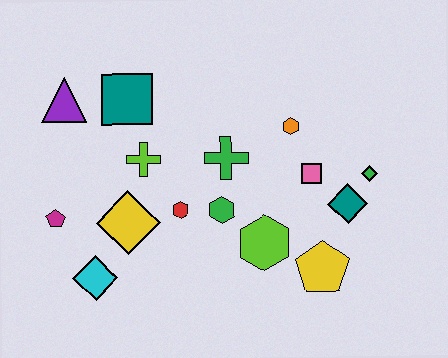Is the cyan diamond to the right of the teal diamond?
No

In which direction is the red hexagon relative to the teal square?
The red hexagon is below the teal square.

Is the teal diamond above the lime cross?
No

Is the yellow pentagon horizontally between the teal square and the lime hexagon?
No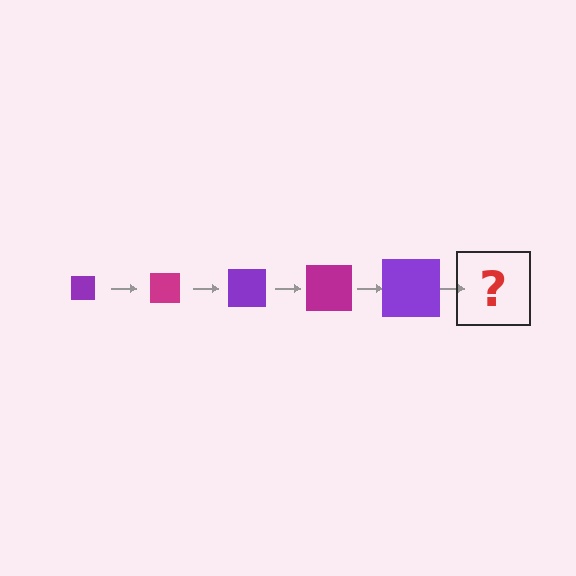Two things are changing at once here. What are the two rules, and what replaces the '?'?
The two rules are that the square grows larger each step and the color cycles through purple and magenta. The '?' should be a magenta square, larger than the previous one.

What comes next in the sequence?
The next element should be a magenta square, larger than the previous one.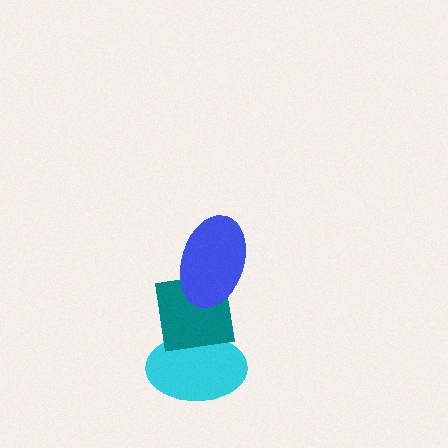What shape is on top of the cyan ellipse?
The teal square is on top of the cyan ellipse.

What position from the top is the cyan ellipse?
The cyan ellipse is 3rd from the top.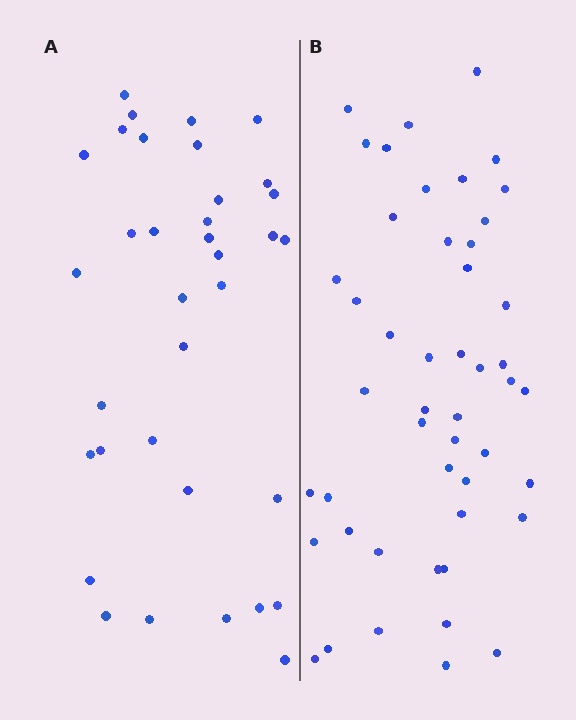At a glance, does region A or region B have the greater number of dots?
Region B (the right region) has more dots.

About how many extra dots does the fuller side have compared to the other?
Region B has approximately 15 more dots than region A.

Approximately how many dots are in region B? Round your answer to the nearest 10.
About 50 dots. (The exact count is 48, which rounds to 50.)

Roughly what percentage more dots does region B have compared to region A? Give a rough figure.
About 35% more.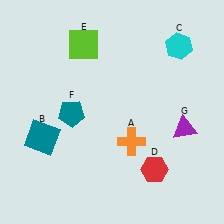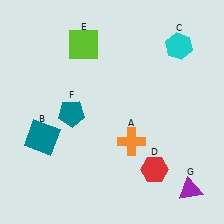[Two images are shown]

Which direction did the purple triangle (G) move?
The purple triangle (G) moved down.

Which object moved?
The purple triangle (G) moved down.